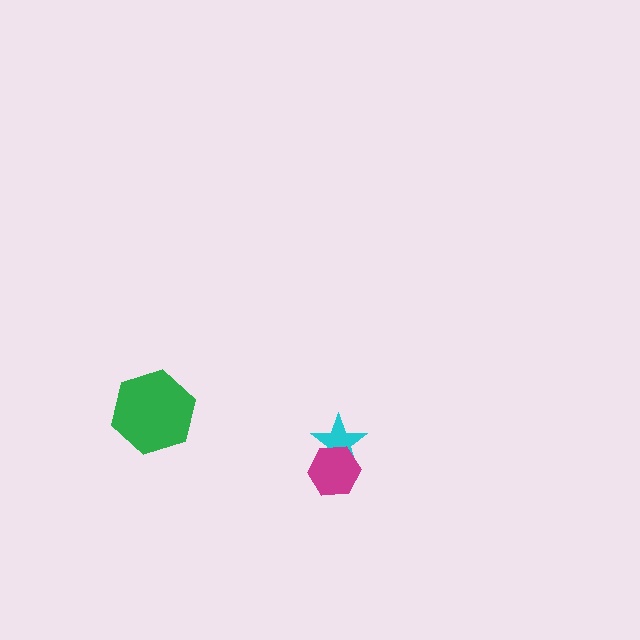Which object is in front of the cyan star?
The magenta hexagon is in front of the cyan star.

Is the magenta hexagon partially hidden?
No, no other shape covers it.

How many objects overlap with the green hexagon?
0 objects overlap with the green hexagon.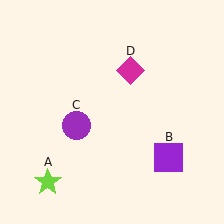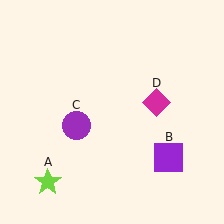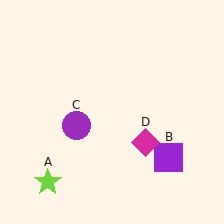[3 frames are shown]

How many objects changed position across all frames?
1 object changed position: magenta diamond (object D).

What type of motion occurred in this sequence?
The magenta diamond (object D) rotated clockwise around the center of the scene.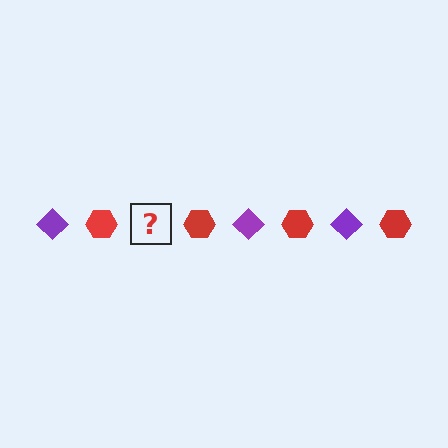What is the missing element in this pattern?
The missing element is a purple diamond.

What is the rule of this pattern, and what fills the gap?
The rule is that the pattern alternates between purple diamond and red hexagon. The gap should be filled with a purple diamond.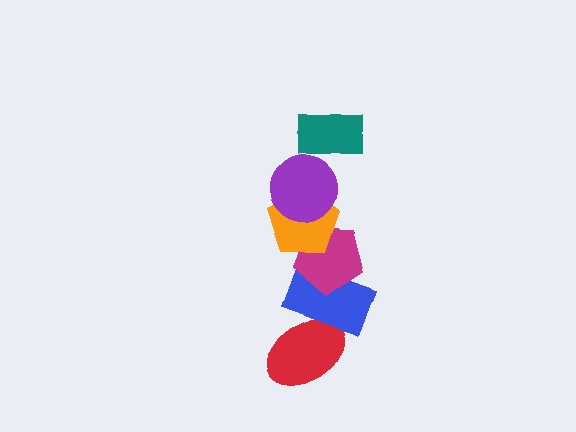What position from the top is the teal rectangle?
The teal rectangle is 1st from the top.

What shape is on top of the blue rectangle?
The magenta pentagon is on top of the blue rectangle.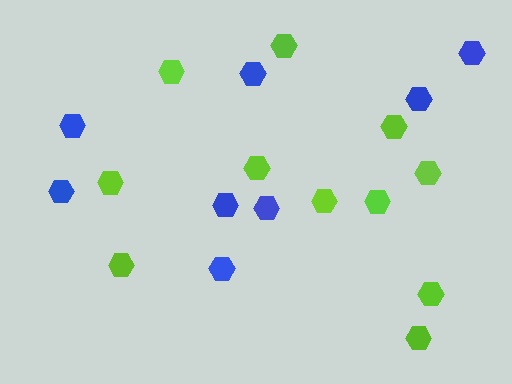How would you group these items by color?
There are 2 groups: one group of lime hexagons (11) and one group of blue hexagons (8).